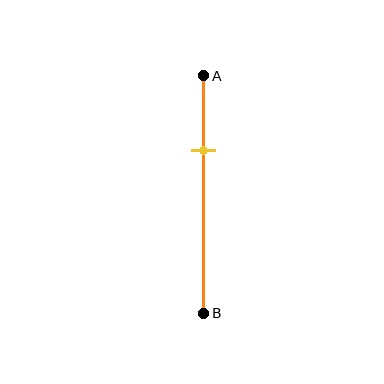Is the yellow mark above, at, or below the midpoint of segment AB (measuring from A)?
The yellow mark is above the midpoint of segment AB.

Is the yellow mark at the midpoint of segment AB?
No, the mark is at about 30% from A, not at the 50% midpoint.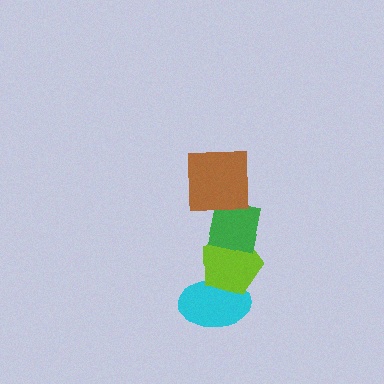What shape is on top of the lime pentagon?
The green square is on top of the lime pentagon.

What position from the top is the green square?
The green square is 2nd from the top.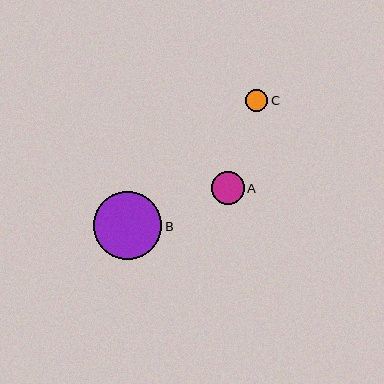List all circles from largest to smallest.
From largest to smallest: B, A, C.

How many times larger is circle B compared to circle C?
Circle B is approximately 3.0 times the size of circle C.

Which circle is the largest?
Circle B is the largest with a size of approximately 68 pixels.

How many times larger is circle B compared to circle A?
Circle B is approximately 2.1 times the size of circle A.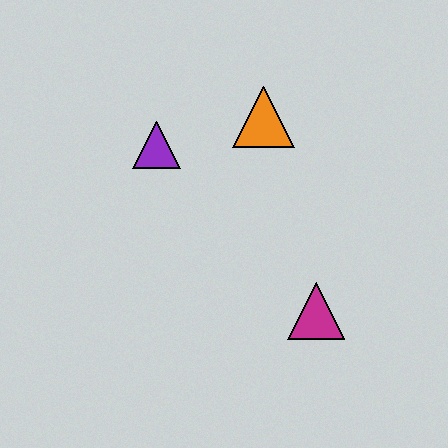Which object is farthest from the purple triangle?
The magenta triangle is farthest from the purple triangle.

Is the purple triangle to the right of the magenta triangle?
No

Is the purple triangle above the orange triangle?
No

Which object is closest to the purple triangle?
The orange triangle is closest to the purple triangle.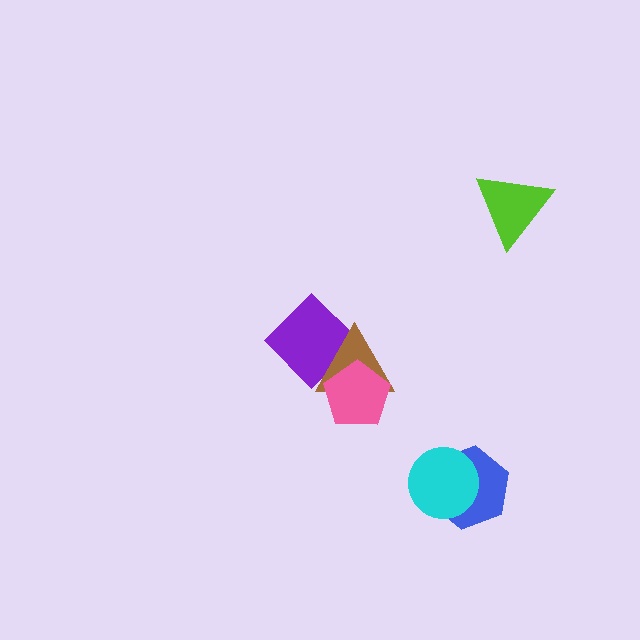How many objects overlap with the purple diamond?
2 objects overlap with the purple diamond.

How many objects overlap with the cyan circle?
1 object overlaps with the cyan circle.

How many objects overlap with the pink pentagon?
2 objects overlap with the pink pentagon.